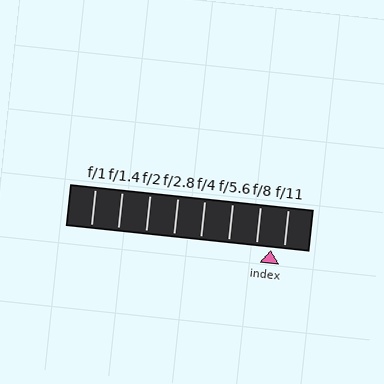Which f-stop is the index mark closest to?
The index mark is closest to f/11.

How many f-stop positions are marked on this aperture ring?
There are 8 f-stop positions marked.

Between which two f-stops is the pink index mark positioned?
The index mark is between f/8 and f/11.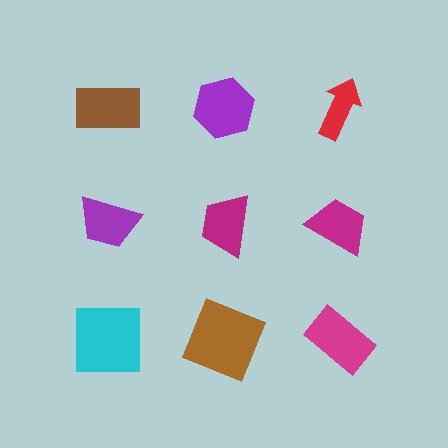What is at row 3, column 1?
A cyan square.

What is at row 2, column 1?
A purple trapezoid.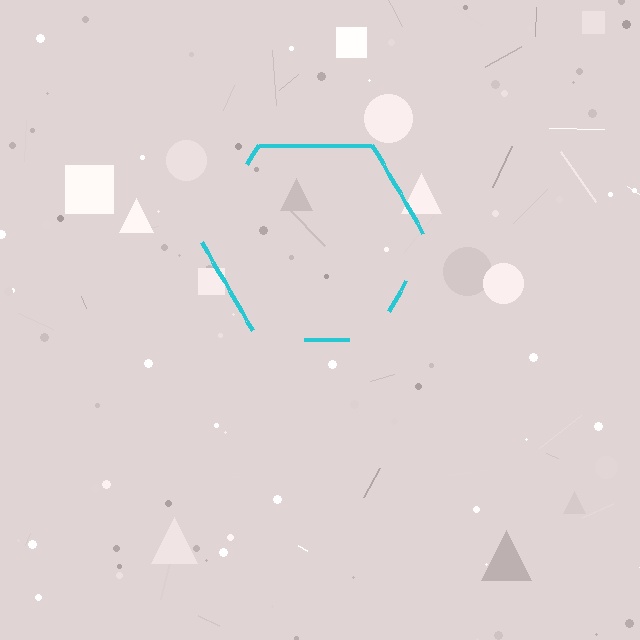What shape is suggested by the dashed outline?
The dashed outline suggests a hexagon.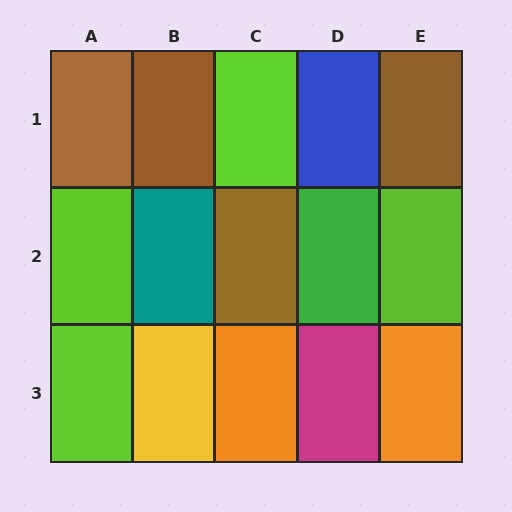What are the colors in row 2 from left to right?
Lime, teal, brown, green, lime.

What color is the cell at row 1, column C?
Lime.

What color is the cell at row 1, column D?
Blue.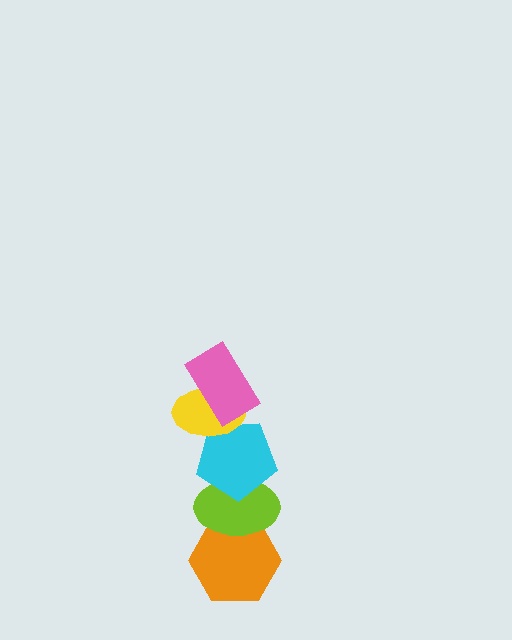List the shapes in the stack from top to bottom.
From top to bottom: the pink rectangle, the yellow ellipse, the cyan pentagon, the lime ellipse, the orange hexagon.